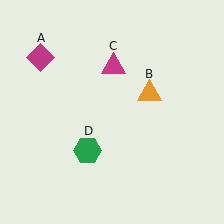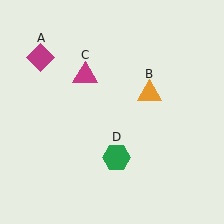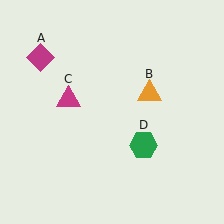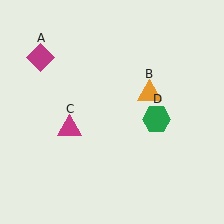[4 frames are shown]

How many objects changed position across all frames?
2 objects changed position: magenta triangle (object C), green hexagon (object D).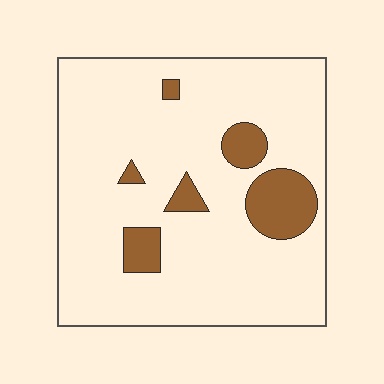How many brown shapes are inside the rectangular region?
6.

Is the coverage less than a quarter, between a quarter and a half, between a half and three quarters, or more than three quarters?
Less than a quarter.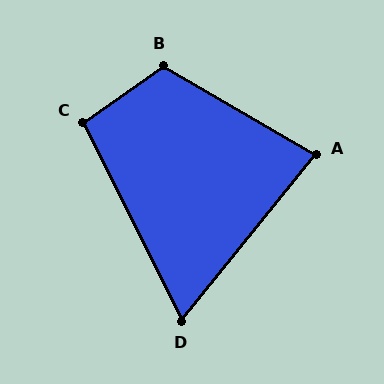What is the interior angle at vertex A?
Approximately 81 degrees (acute).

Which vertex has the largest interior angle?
B, at approximately 114 degrees.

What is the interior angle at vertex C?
Approximately 99 degrees (obtuse).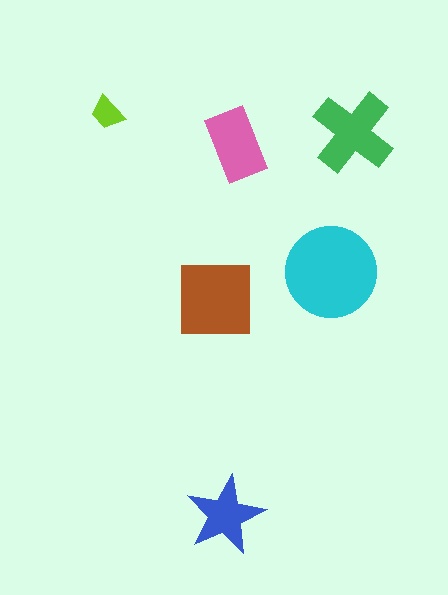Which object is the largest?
The cyan circle.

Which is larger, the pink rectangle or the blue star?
The pink rectangle.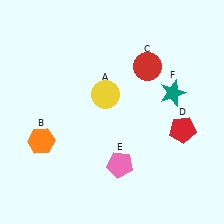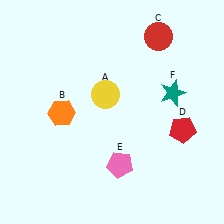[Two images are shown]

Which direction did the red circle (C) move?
The red circle (C) moved up.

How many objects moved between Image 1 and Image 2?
2 objects moved between the two images.